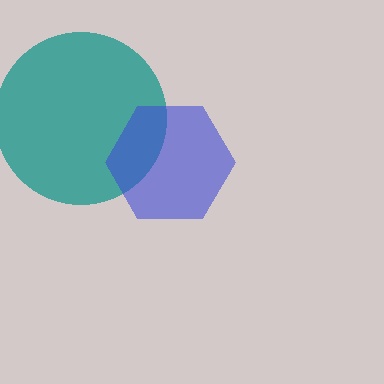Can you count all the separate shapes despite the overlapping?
Yes, there are 2 separate shapes.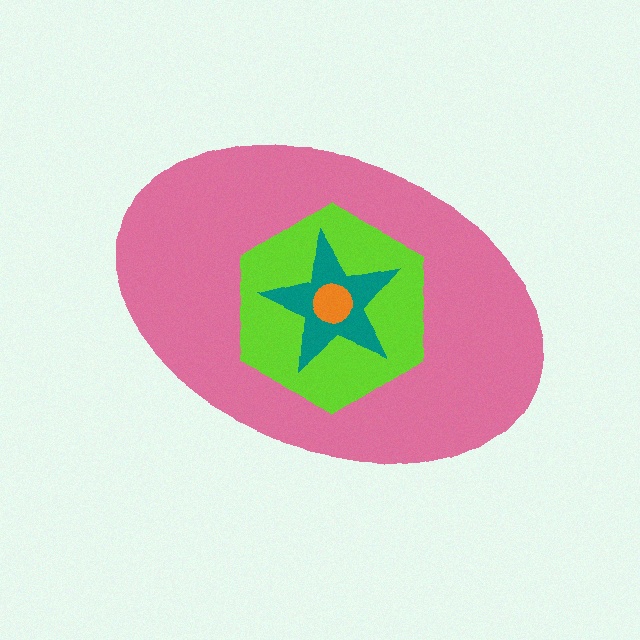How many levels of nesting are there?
4.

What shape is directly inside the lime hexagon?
The teal star.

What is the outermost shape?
The pink ellipse.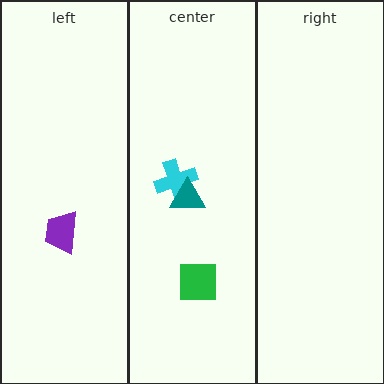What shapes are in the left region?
The purple trapezoid.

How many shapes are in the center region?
3.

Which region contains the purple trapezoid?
The left region.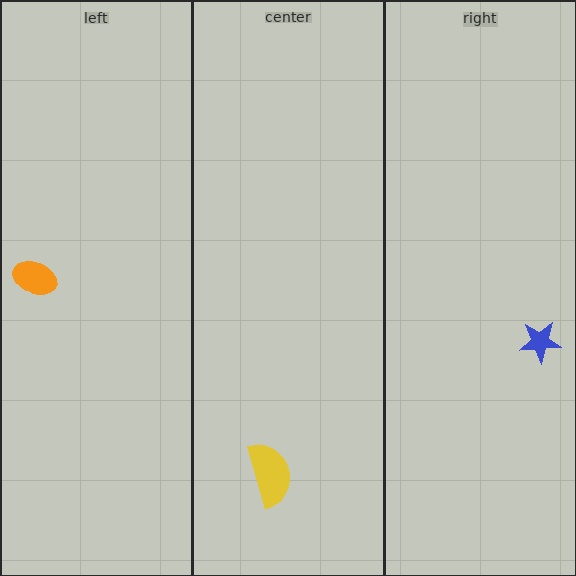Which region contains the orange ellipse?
The left region.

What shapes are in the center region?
The yellow semicircle.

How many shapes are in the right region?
1.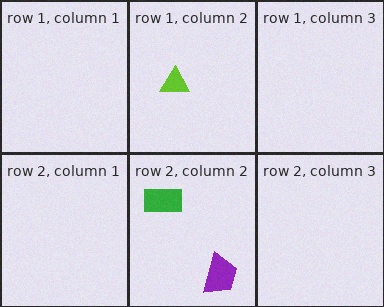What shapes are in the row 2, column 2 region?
The purple trapezoid, the green rectangle.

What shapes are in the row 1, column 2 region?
The lime triangle.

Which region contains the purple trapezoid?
The row 2, column 2 region.